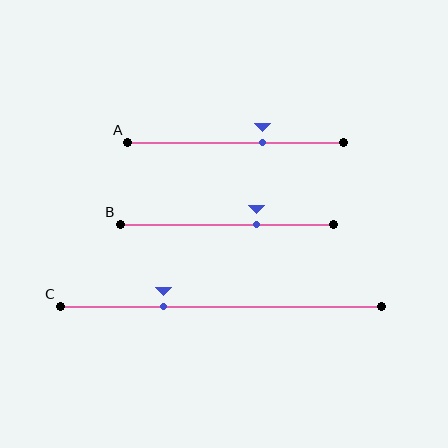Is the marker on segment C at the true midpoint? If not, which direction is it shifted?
No, the marker on segment C is shifted to the left by about 18% of the segment length.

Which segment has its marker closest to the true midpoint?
Segment A has its marker closest to the true midpoint.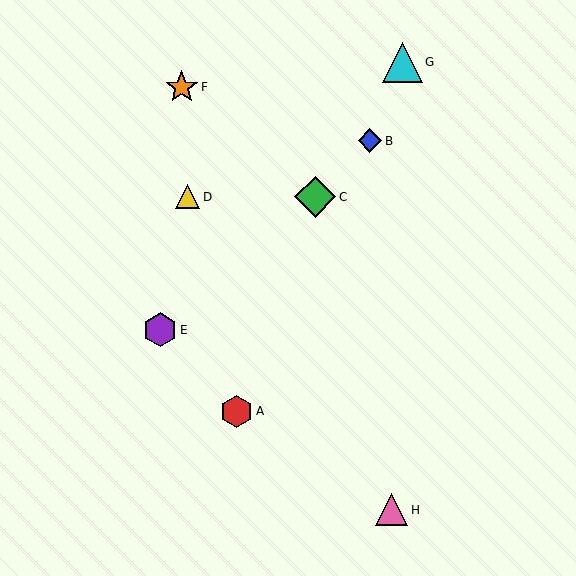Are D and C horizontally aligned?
Yes, both are at y≈197.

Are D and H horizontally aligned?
No, D is at y≈197 and H is at y≈510.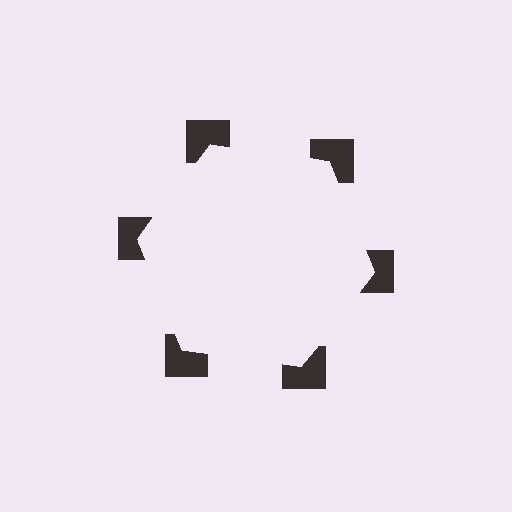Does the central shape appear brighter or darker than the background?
It typically appears slightly brighter than the background, even though no actual brightness change is drawn.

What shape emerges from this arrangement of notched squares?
An illusory hexagon — its edges are inferred from the aligned wedge cuts in the notched squares, not physically drawn.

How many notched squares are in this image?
There are 6 — one at each vertex of the illusory hexagon.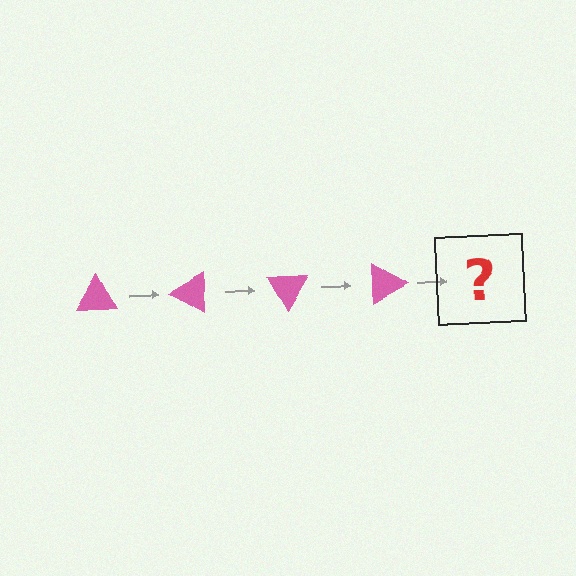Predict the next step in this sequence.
The next step is a pink triangle rotated 120 degrees.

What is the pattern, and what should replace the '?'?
The pattern is that the triangle rotates 30 degrees each step. The '?' should be a pink triangle rotated 120 degrees.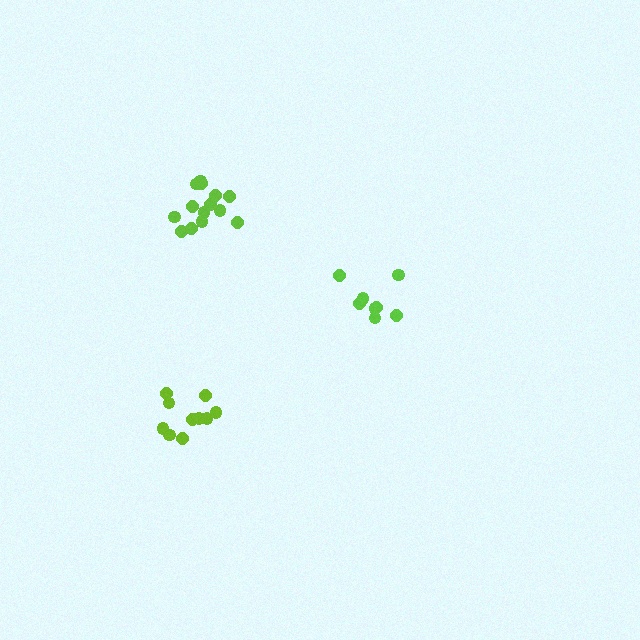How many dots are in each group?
Group 1: 10 dots, Group 2: 8 dots, Group 3: 14 dots (32 total).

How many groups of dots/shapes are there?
There are 3 groups.